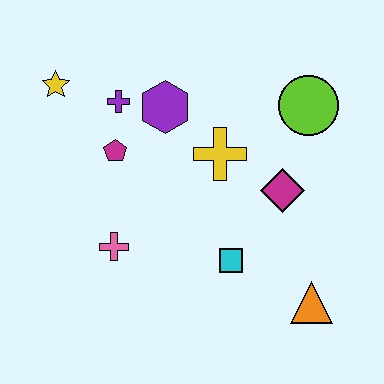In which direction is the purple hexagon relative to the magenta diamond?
The purple hexagon is to the left of the magenta diamond.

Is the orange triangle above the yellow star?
No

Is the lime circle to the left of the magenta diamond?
No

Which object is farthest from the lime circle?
The yellow star is farthest from the lime circle.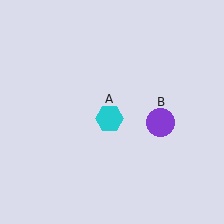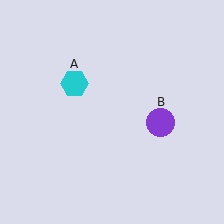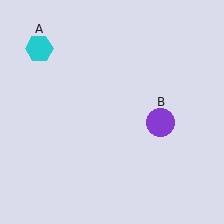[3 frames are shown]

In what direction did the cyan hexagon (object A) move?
The cyan hexagon (object A) moved up and to the left.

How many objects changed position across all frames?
1 object changed position: cyan hexagon (object A).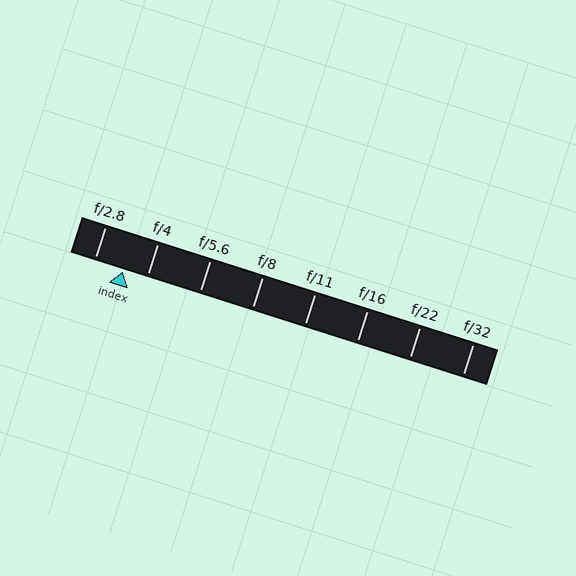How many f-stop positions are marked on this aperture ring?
There are 8 f-stop positions marked.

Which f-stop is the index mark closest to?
The index mark is closest to f/4.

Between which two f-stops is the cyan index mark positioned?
The index mark is between f/2.8 and f/4.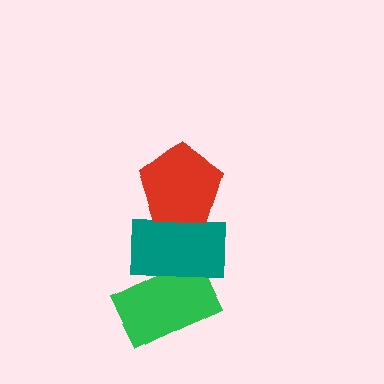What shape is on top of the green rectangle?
The teal rectangle is on top of the green rectangle.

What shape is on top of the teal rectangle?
The red pentagon is on top of the teal rectangle.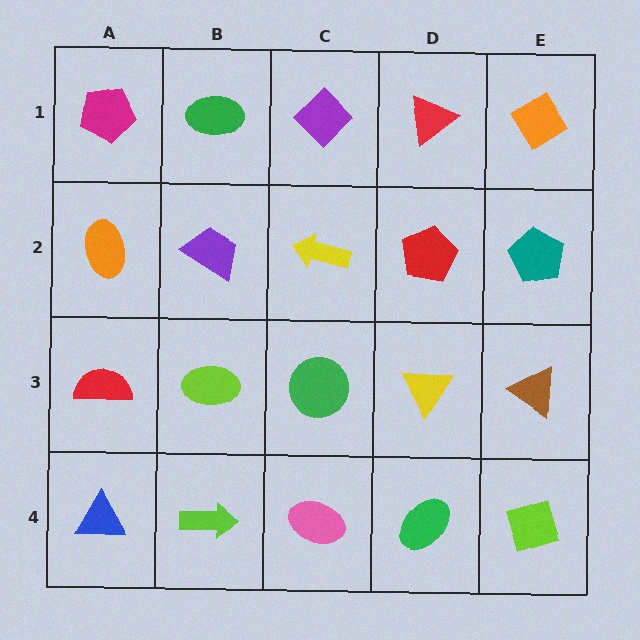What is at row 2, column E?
A teal pentagon.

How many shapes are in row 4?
5 shapes.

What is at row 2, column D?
A red pentagon.